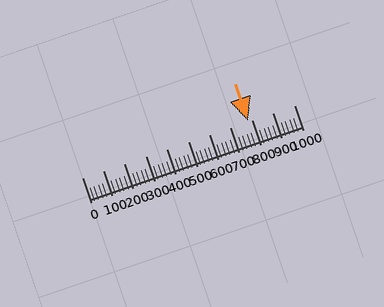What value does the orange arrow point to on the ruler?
The orange arrow points to approximately 781.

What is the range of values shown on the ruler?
The ruler shows values from 0 to 1000.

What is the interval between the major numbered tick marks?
The major tick marks are spaced 100 units apart.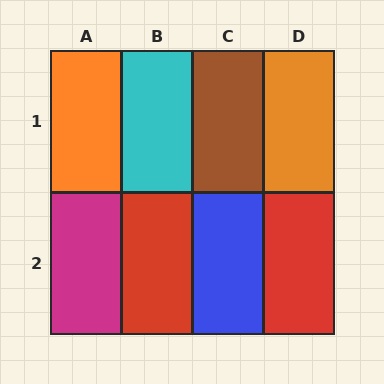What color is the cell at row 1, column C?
Brown.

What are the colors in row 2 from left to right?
Magenta, red, blue, red.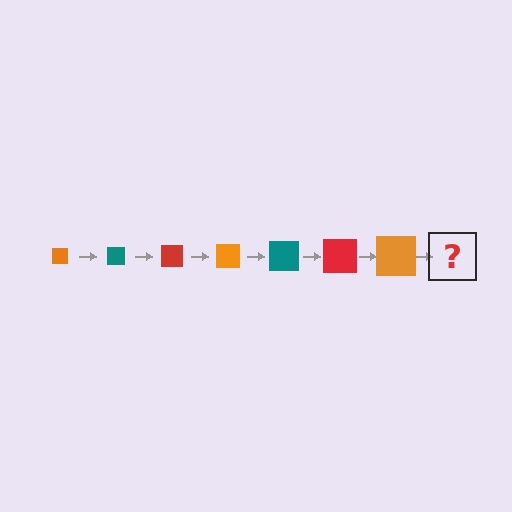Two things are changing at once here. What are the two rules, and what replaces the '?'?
The two rules are that the square grows larger each step and the color cycles through orange, teal, and red. The '?' should be a teal square, larger than the previous one.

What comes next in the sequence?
The next element should be a teal square, larger than the previous one.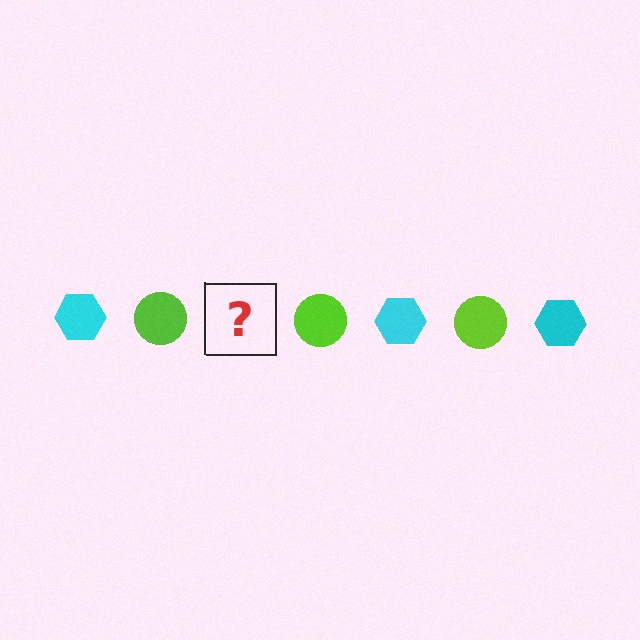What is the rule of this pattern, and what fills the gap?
The rule is that the pattern alternates between cyan hexagon and lime circle. The gap should be filled with a cyan hexagon.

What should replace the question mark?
The question mark should be replaced with a cyan hexagon.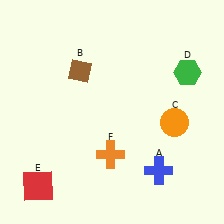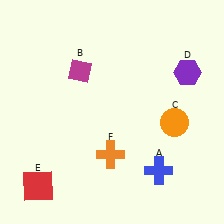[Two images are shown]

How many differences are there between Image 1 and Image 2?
There are 2 differences between the two images.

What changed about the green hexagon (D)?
In Image 1, D is green. In Image 2, it changed to purple.